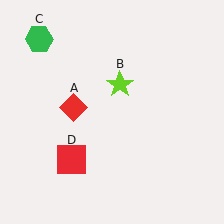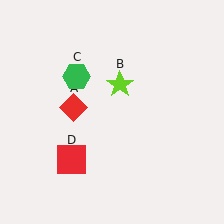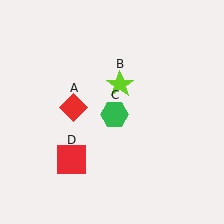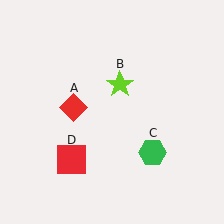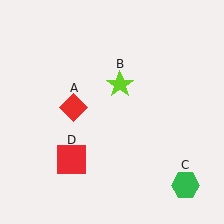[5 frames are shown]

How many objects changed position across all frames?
1 object changed position: green hexagon (object C).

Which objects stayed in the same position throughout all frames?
Red diamond (object A) and lime star (object B) and red square (object D) remained stationary.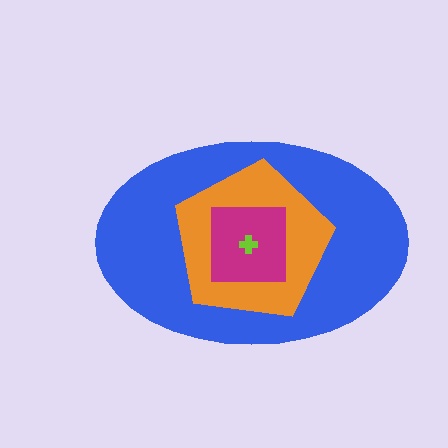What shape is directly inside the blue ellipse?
The orange pentagon.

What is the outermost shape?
The blue ellipse.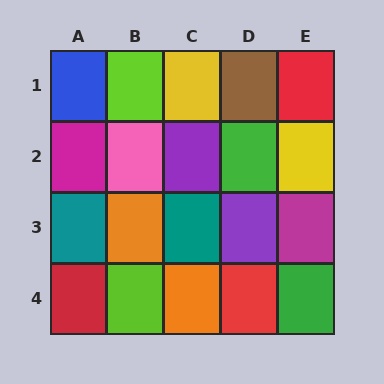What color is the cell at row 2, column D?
Green.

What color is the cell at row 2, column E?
Yellow.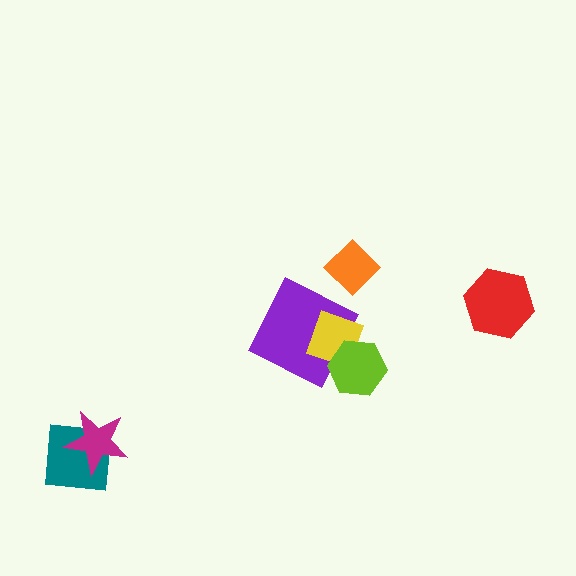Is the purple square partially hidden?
Yes, it is partially covered by another shape.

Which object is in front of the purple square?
The yellow diamond is in front of the purple square.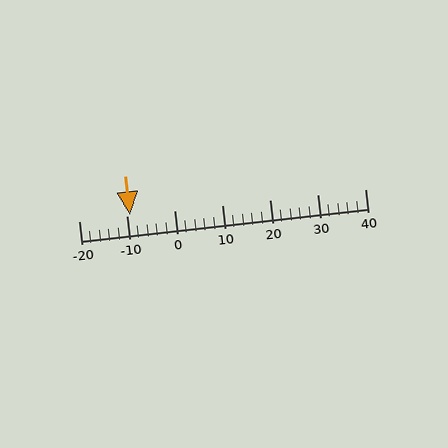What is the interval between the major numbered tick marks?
The major tick marks are spaced 10 units apart.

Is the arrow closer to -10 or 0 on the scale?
The arrow is closer to -10.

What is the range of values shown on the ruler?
The ruler shows values from -20 to 40.